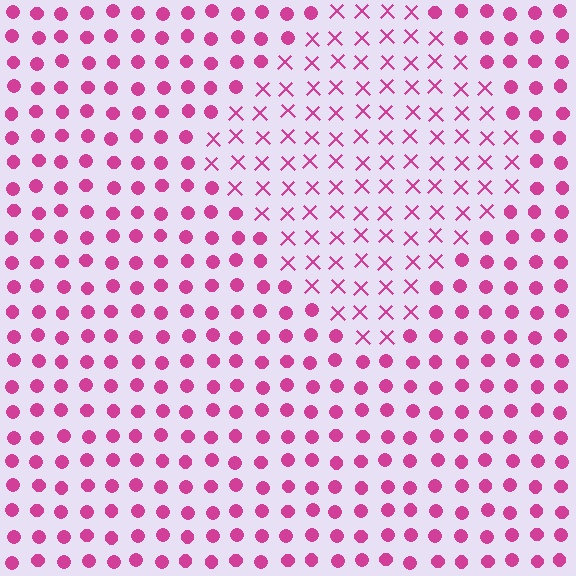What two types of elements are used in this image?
The image uses X marks inside the diamond region and circles outside it.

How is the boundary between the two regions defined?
The boundary is defined by a change in element shape: X marks inside vs. circles outside. All elements share the same color and spacing.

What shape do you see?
I see a diamond.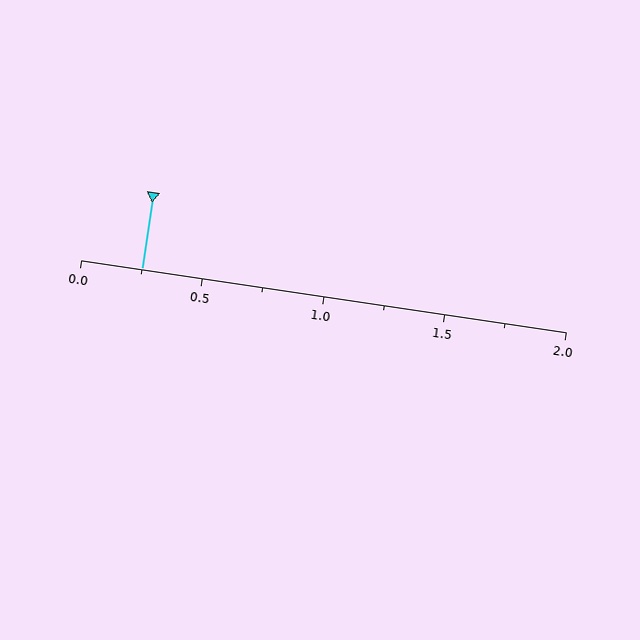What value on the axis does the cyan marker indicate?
The marker indicates approximately 0.25.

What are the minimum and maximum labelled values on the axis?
The axis runs from 0.0 to 2.0.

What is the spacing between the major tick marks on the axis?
The major ticks are spaced 0.5 apart.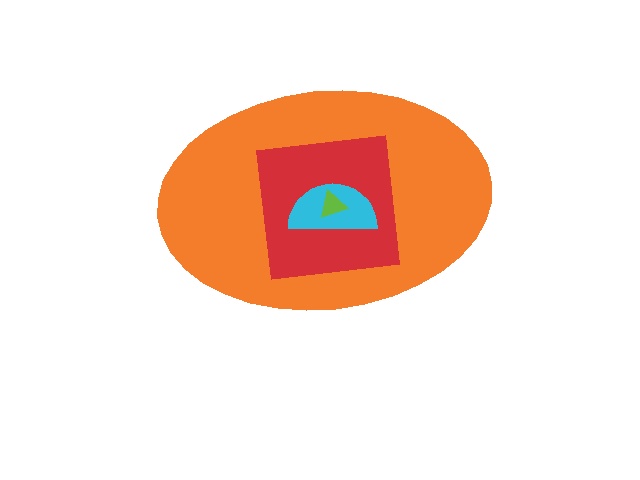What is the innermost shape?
The lime triangle.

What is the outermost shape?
The orange ellipse.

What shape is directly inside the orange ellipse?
The red square.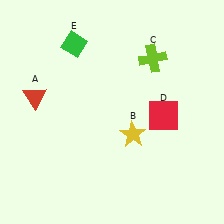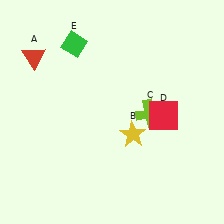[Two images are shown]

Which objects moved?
The objects that moved are: the red triangle (A), the lime cross (C).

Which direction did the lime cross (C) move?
The lime cross (C) moved down.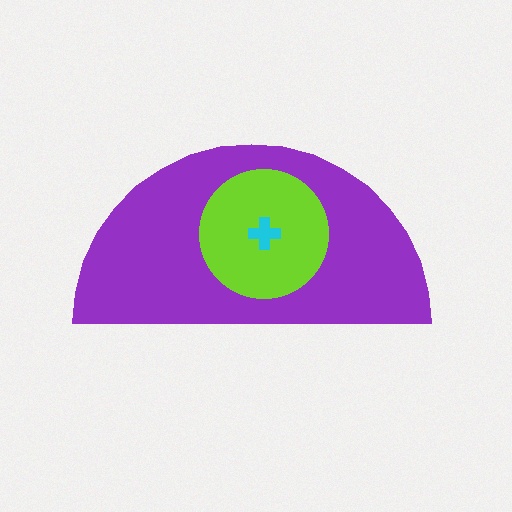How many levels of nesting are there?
3.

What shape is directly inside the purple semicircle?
The lime circle.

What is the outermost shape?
The purple semicircle.